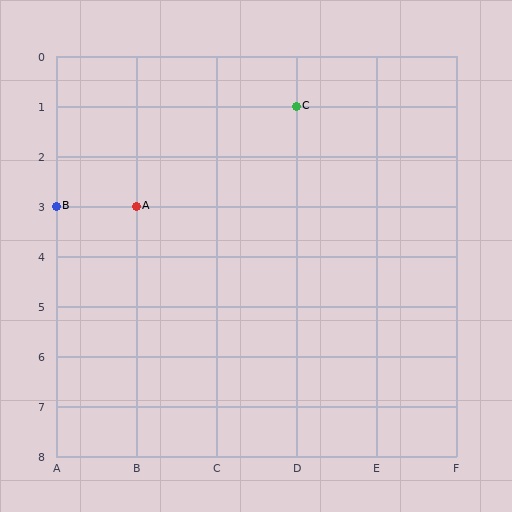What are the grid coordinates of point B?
Point B is at grid coordinates (A, 3).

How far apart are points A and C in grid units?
Points A and C are 2 columns and 2 rows apart (about 2.8 grid units diagonally).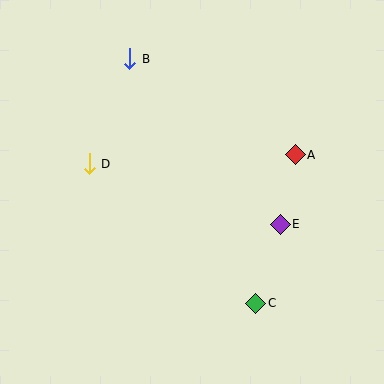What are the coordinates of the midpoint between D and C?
The midpoint between D and C is at (172, 234).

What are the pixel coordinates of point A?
Point A is at (295, 155).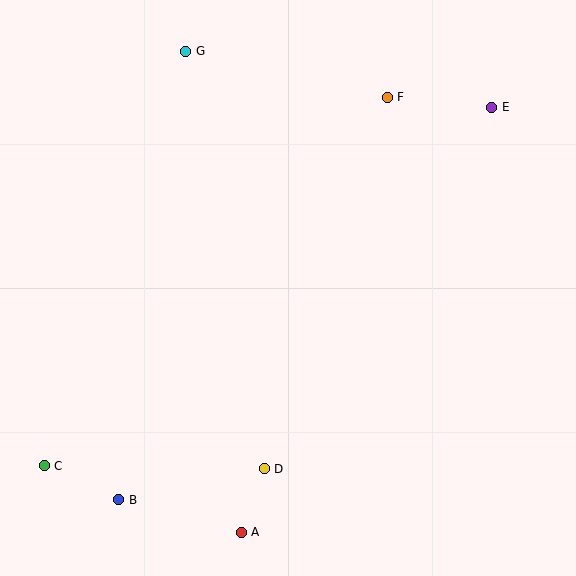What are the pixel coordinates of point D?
Point D is at (264, 469).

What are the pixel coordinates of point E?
Point E is at (492, 107).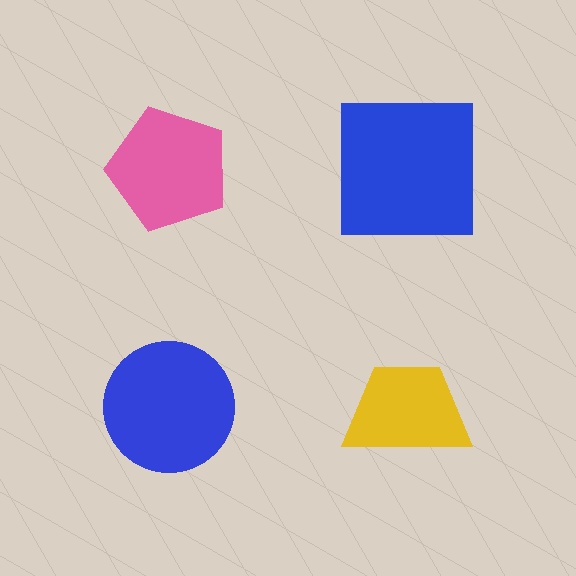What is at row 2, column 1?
A blue circle.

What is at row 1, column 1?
A pink pentagon.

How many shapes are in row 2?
2 shapes.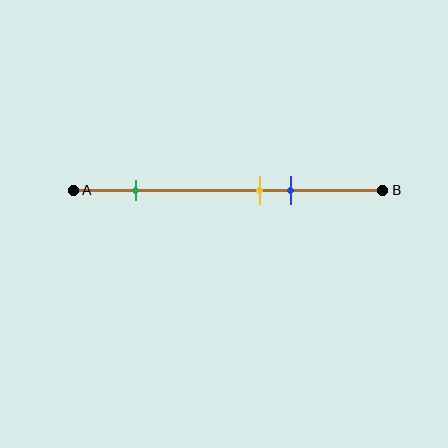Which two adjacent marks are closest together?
The yellow and blue marks are the closest adjacent pair.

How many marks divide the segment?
There are 3 marks dividing the segment.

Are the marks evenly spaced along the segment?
No, the marks are not evenly spaced.